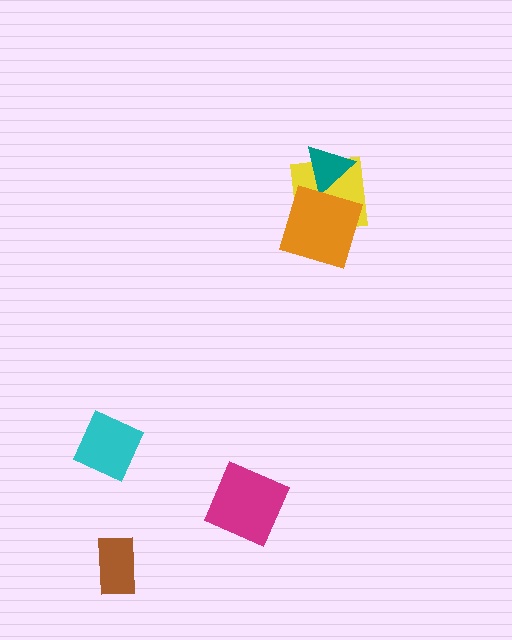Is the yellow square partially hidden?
Yes, it is partially covered by another shape.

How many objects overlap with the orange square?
1 object overlaps with the orange square.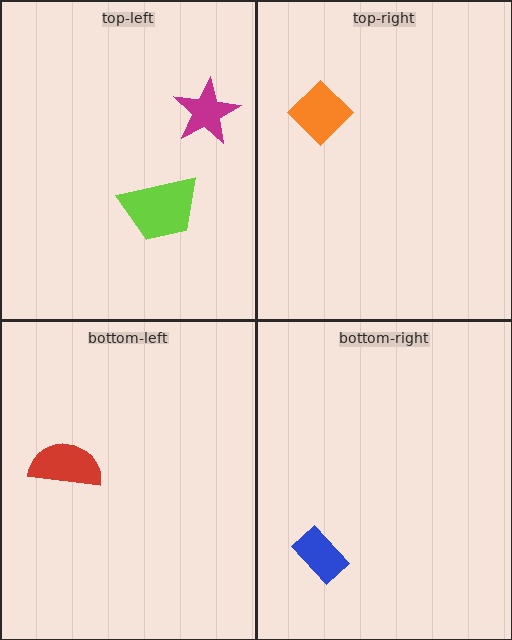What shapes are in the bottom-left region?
The red semicircle.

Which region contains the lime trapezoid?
The top-left region.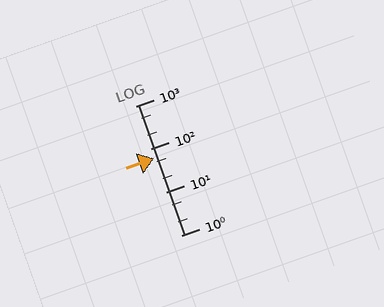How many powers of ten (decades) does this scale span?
The scale spans 3 decades, from 1 to 1000.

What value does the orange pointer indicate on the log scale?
The pointer indicates approximately 61.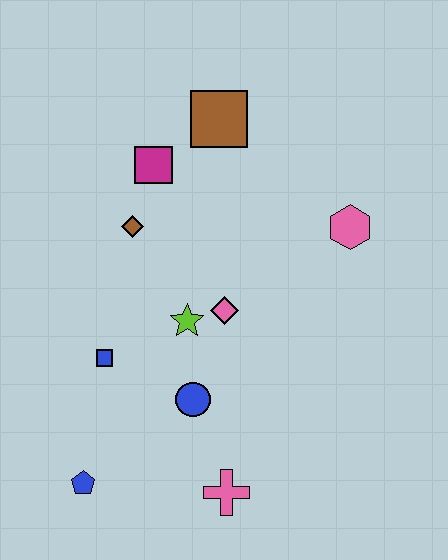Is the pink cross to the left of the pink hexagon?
Yes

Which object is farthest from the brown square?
The blue pentagon is farthest from the brown square.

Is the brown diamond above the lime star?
Yes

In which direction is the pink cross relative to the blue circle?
The pink cross is below the blue circle.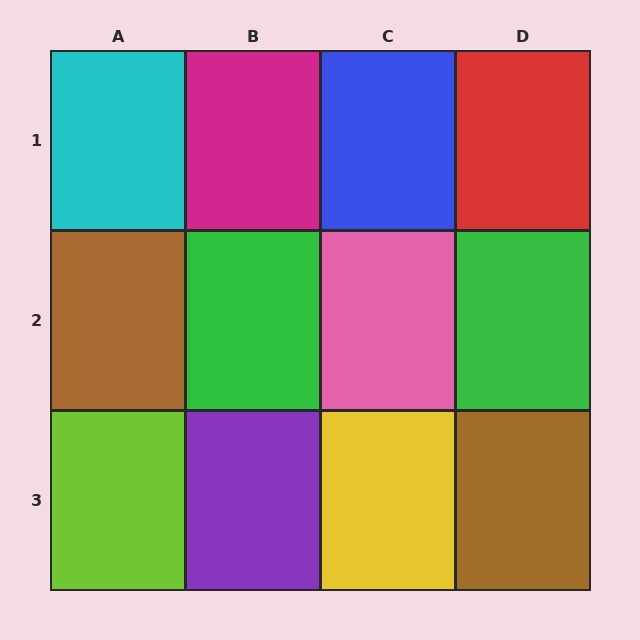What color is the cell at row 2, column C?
Pink.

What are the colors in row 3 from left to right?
Lime, purple, yellow, brown.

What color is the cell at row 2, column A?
Brown.